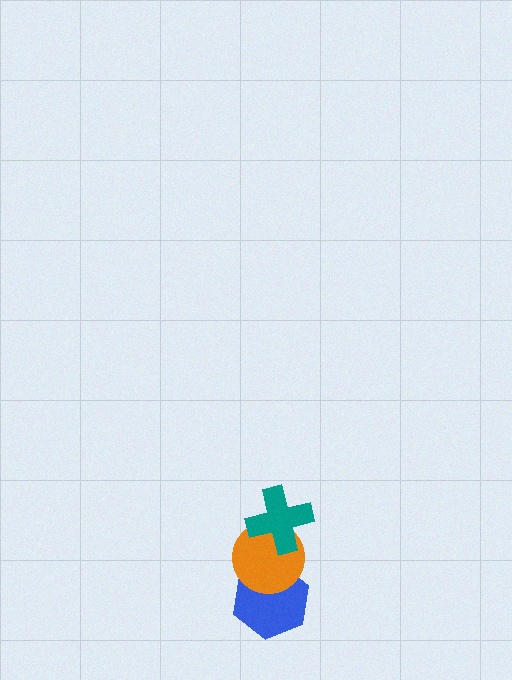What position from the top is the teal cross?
The teal cross is 1st from the top.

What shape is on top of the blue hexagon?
The orange circle is on top of the blue hexagon.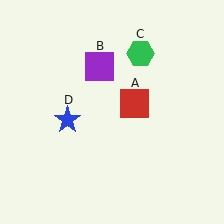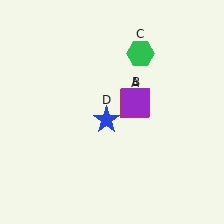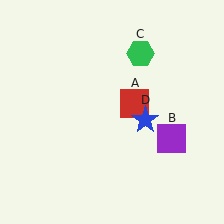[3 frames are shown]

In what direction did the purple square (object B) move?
The purple square (object B) moved down and to the right.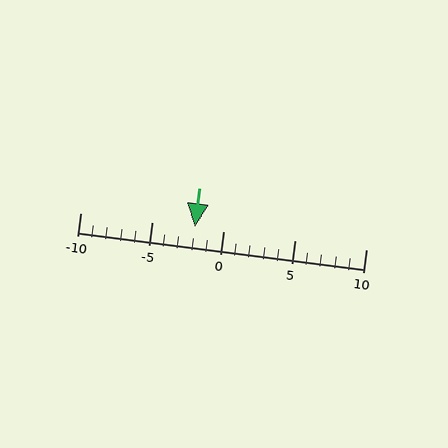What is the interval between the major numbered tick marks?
The major tick marks are spaced 5 units apart.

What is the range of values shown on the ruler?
The ruler shows values from -10 to 10.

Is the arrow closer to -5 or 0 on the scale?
The arrow is closer to 0.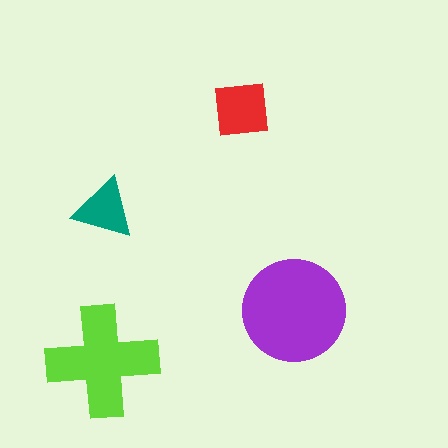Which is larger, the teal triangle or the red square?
The red square.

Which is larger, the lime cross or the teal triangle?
The lime cross.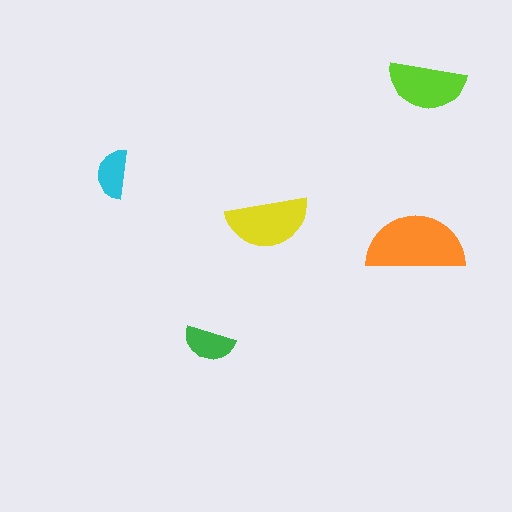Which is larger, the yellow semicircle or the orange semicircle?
The orange one.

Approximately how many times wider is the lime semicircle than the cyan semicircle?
About 1.5 times wider.